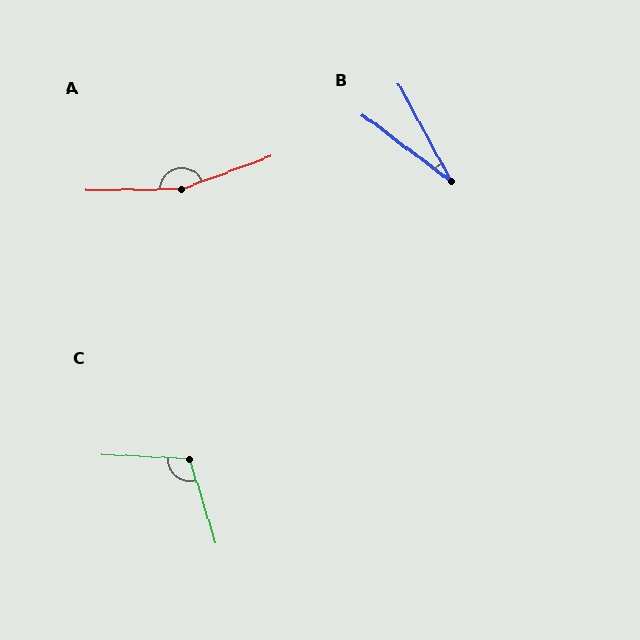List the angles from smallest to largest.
B (25°), C (110°), A (160°).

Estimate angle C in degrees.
Approximately 110 degrees.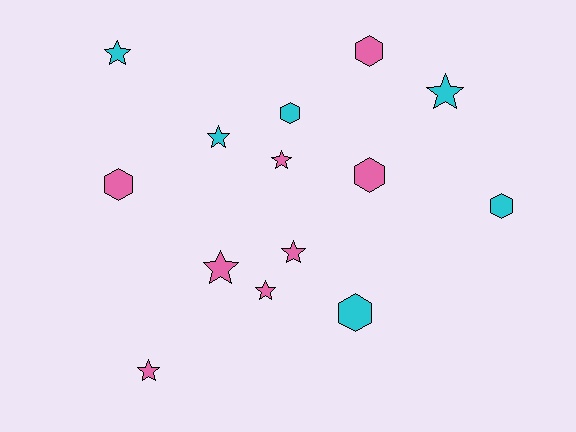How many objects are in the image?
There are 14 objects.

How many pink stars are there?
There are 5 pink stars.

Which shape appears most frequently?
Star, with 8 objects.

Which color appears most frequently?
Pink, with 8 objects.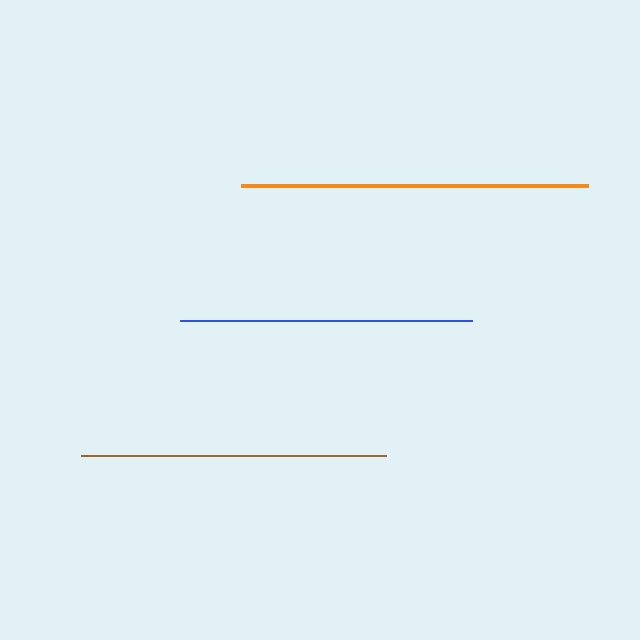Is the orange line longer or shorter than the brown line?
The orange line is longer than the brown line.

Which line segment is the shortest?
The blue line is the shortest at approximately 292 pixels.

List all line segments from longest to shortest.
From longest to shortest: orange, brown, blue.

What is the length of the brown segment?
The brown segment is approximately 305 pixels long.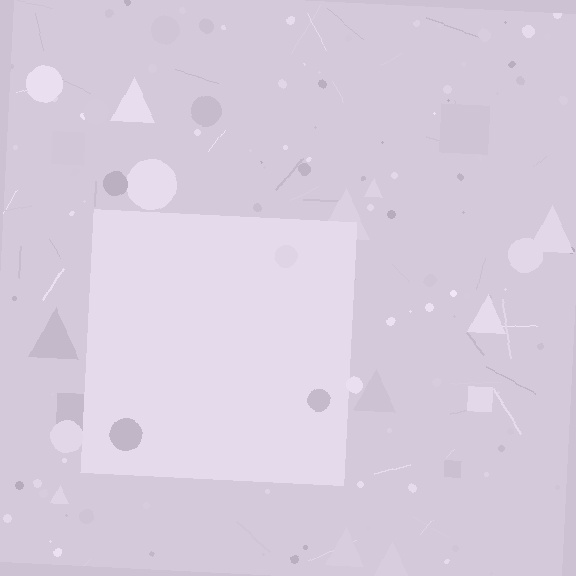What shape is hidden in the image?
A square is hidden in the image.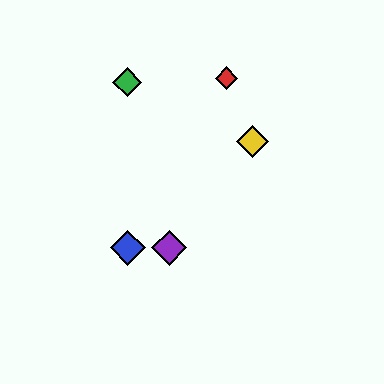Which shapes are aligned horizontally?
The blue diamond, the purple diamond are aligned horizontally.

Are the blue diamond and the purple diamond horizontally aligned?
Yes, both are at y≈248.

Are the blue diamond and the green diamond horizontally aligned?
No, the blue diamond is at y≈248 and the green diamond is at y≈82.